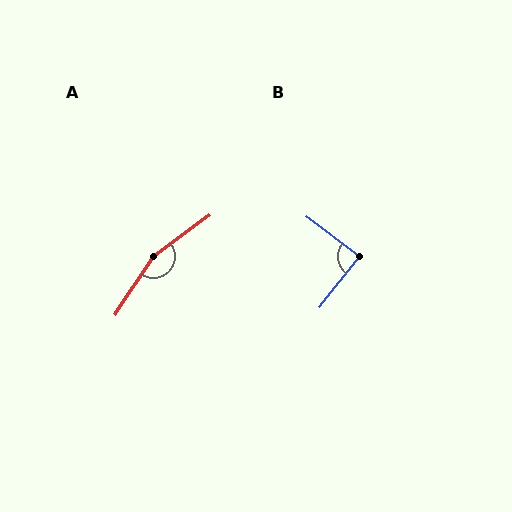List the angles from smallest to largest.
B (89°), A (159°).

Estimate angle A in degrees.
Approximately 159 degrees.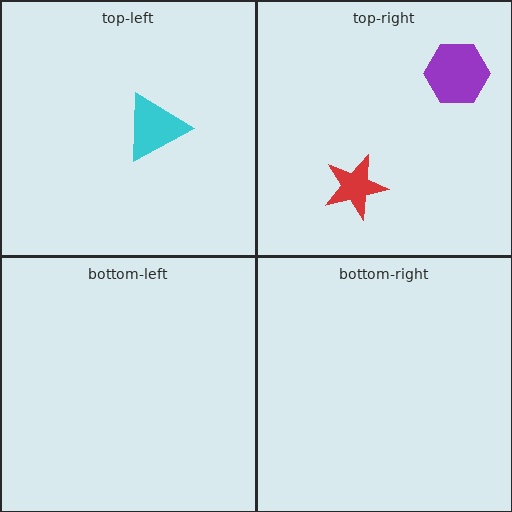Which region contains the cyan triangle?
The top-left region.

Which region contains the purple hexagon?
The top-right region.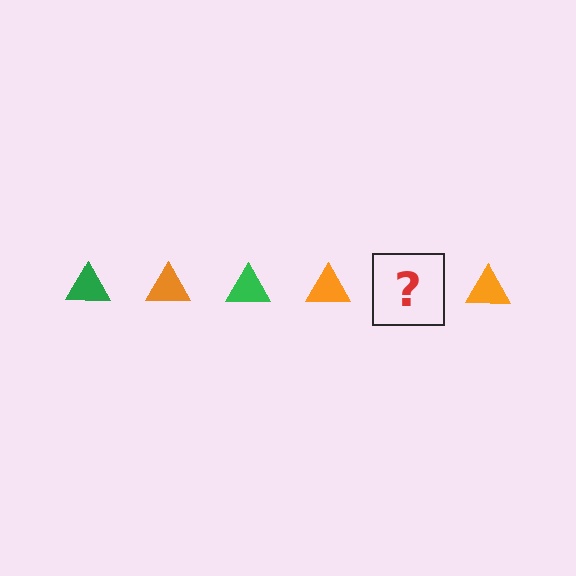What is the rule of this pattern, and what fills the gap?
The rule is that the pattern cycles through green, orange triangles. The gap should be filled with a green triangle.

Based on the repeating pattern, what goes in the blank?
The blank should be a green triangle.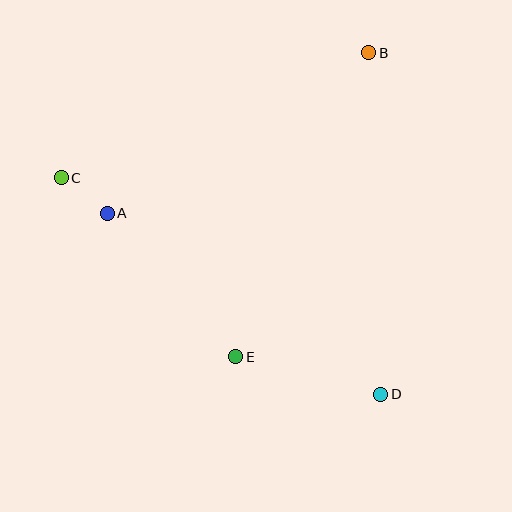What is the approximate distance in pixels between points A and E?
The distance between A and E is approximately 193 pixels.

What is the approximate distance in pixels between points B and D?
The distance between B and D is approximately 341 pixels.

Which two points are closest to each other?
Points A and C are closest to each other.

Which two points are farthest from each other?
Points C and D are farthest from each other.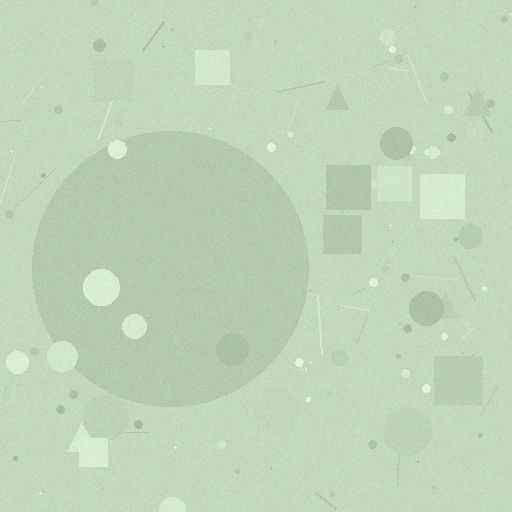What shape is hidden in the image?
A circle is hidden in the image.